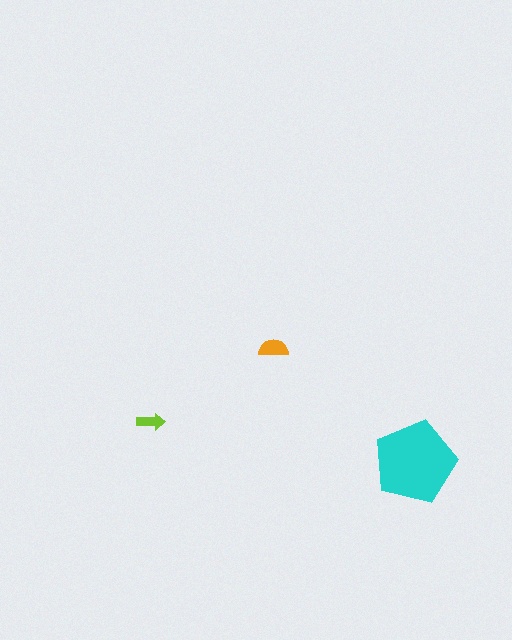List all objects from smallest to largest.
The lime arrow, the orange semicircle, the cyan pentagon.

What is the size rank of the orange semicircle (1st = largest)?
2nd.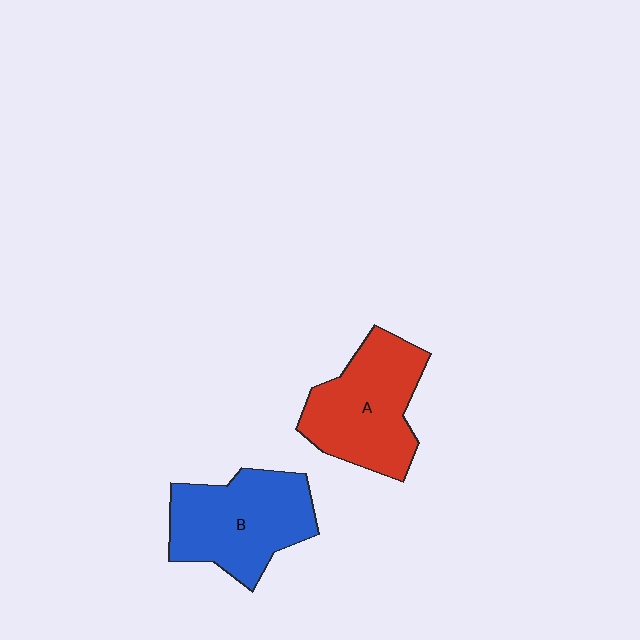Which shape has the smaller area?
Shape A (red).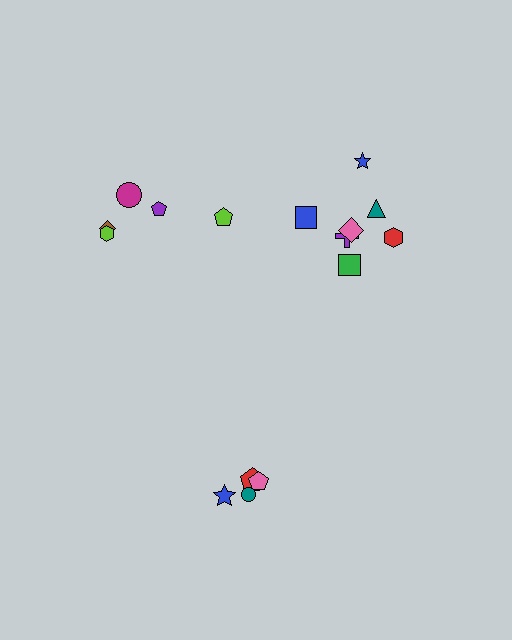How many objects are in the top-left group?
There are 5 objects.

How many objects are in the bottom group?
There are 4 objects.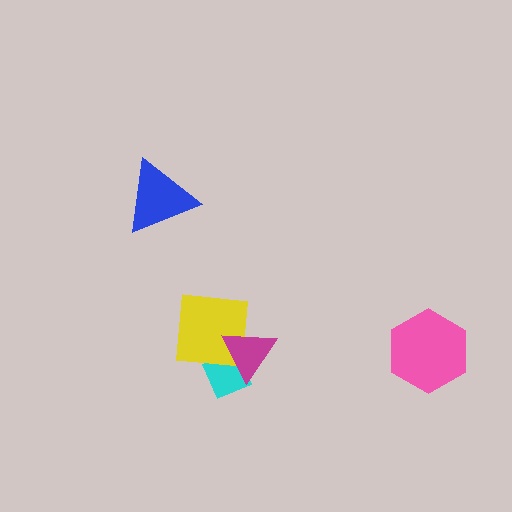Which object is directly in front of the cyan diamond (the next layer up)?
The yellow square is directly in front of the cyan diamond.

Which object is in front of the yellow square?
The magenta triangle is in front of the yellow square.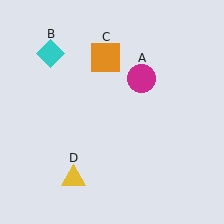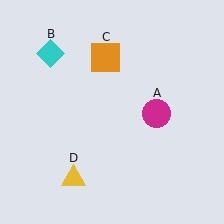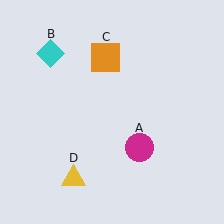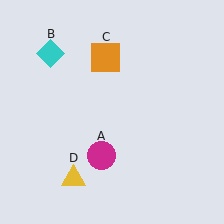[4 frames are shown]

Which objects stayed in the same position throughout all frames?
Cyan diamond (object B) and orange square (object C) and yellow triangle (object D) remained stationary.